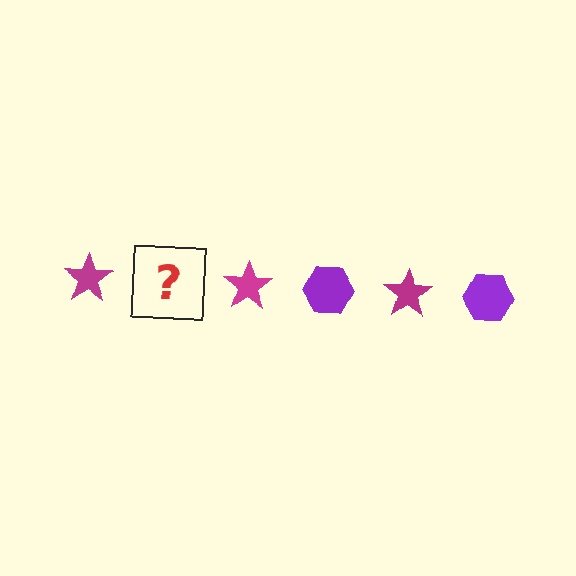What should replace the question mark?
The question mark should be replaced with a purple hexagon.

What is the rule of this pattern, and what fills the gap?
The rule is that the pattern alternates between magenta star and purple hexagon. The gap should be filled with a purple hexagon.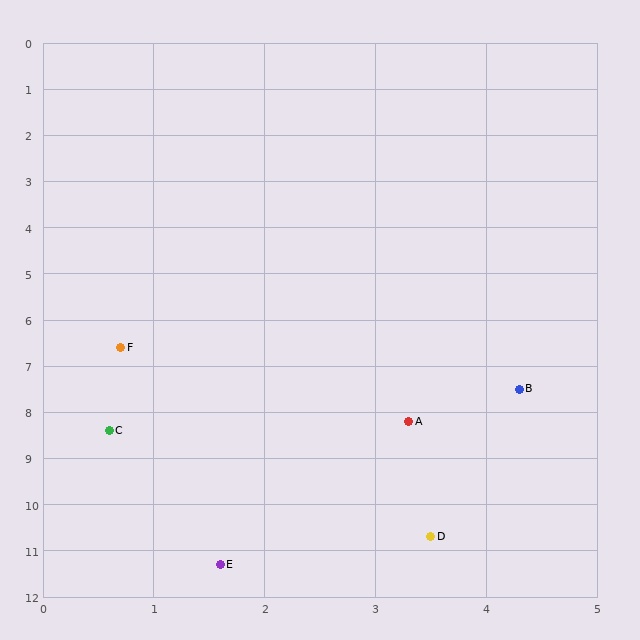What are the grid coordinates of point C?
Point C is at approximately (0.6, 8.4).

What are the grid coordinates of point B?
Point B is at approximately (4.3, 7.5).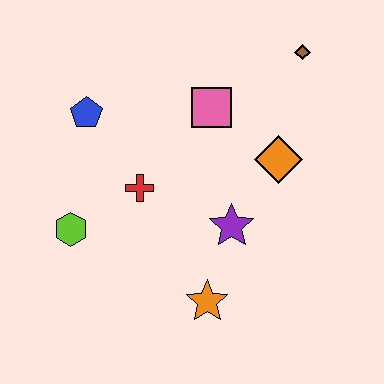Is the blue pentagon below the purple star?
No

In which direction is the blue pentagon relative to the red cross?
The blue pentagon is above the red cross.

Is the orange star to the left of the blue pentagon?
No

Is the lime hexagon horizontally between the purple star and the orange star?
No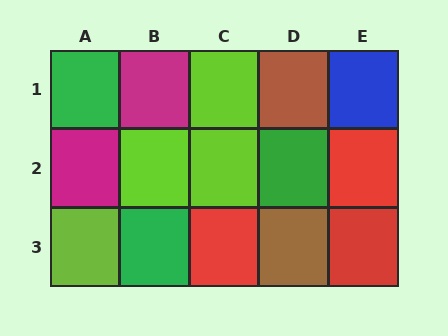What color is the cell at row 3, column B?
Green.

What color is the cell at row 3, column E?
Red.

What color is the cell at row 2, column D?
Green.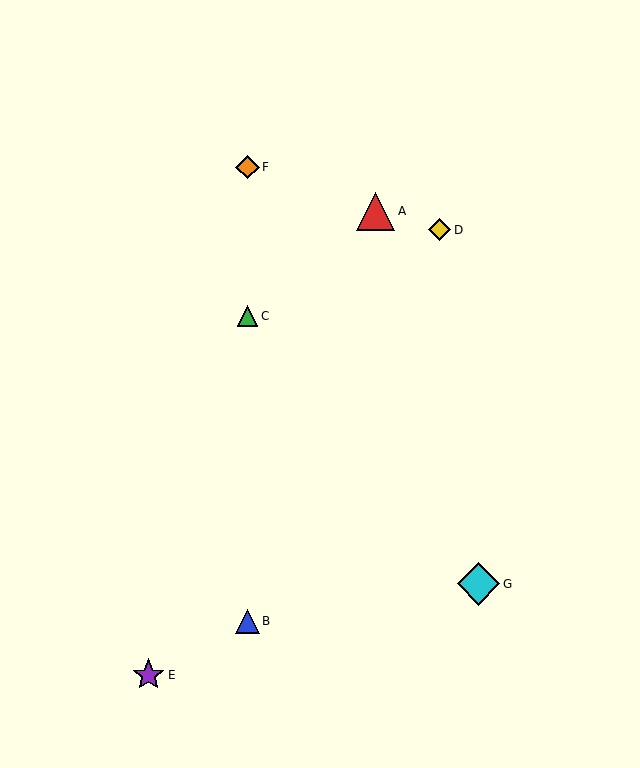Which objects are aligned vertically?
Objects B, C, F are aligned vertically.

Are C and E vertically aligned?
No, C is at x≈247 and E is at x≈149.